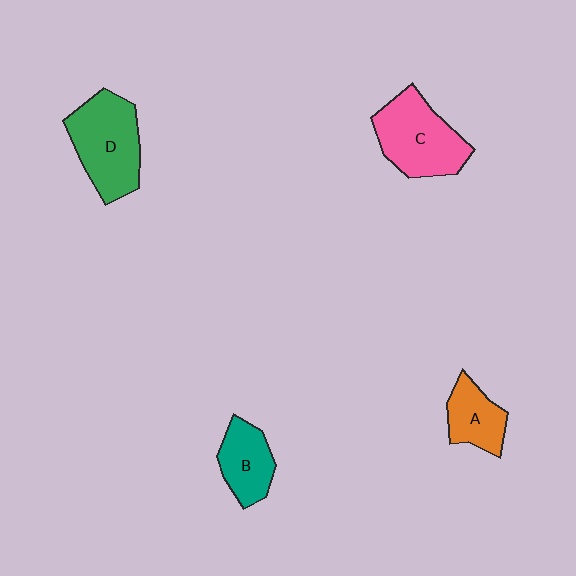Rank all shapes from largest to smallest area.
From largest to smallest: D (green), C (pink), B (teal), A (orange).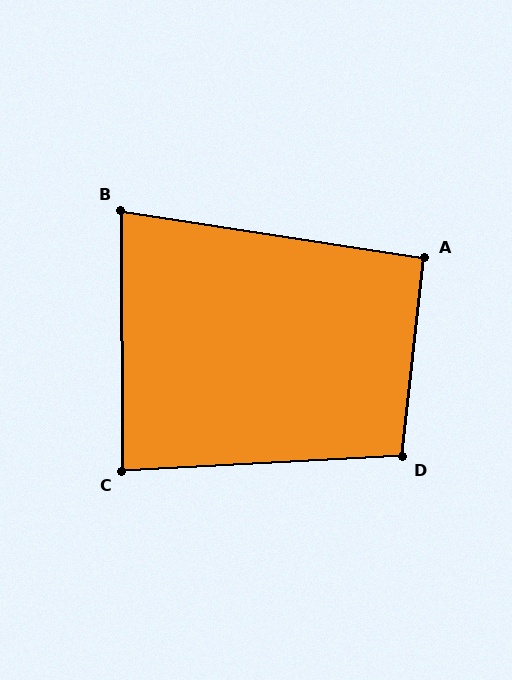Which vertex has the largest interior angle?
D, at approximately 99 degrees.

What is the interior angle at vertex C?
Approximately 87 degrees (approximately right).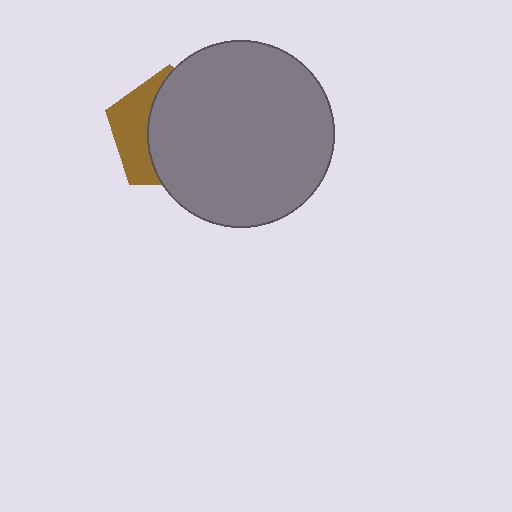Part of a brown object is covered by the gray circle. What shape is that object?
It is a pentagon.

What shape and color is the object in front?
The object in front is a gray circle.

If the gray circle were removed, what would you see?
You would see the complete brown pentagon.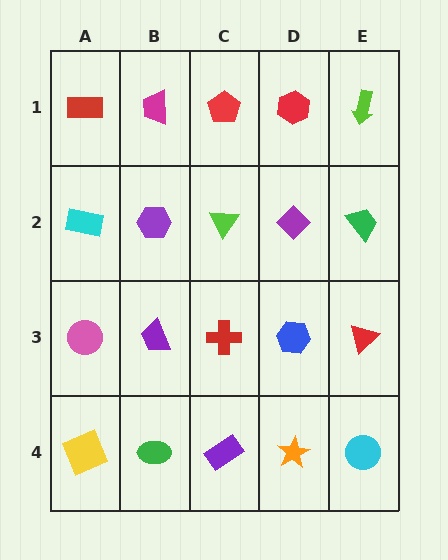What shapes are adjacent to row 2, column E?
A lime arrow (row 1, column E), a red triangle (row 3, column E), a purple diamond (row 2, column D).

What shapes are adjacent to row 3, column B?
A purple hexagon (row 2, column B), a green ellipse (row 4, column B), a pink circle (row 3, column A), a red cross (row 3, column C).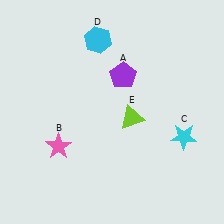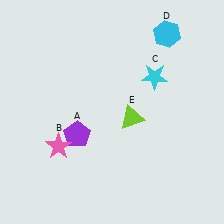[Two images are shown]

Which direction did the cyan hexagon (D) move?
The cyan hexagon (D) moved right.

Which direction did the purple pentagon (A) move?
The purple pentagon (A) moved down.